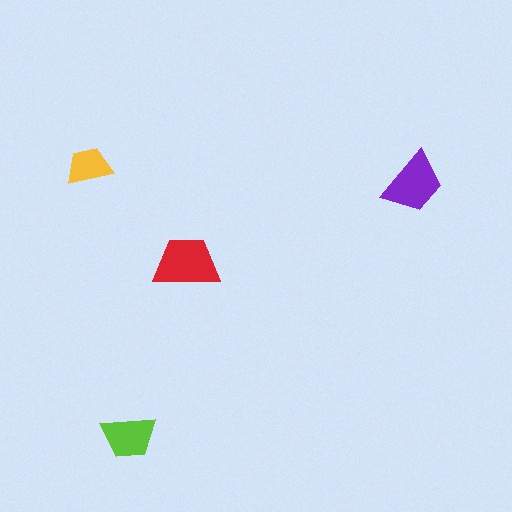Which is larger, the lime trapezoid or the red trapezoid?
The red one.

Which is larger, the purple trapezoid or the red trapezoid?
The red one.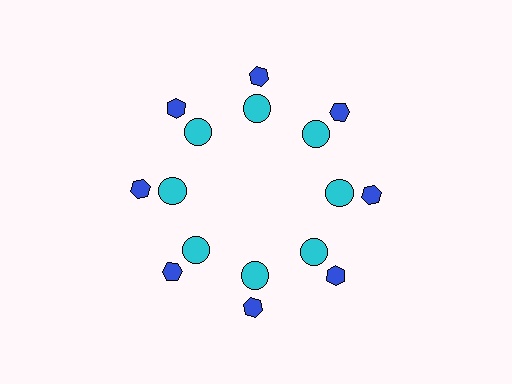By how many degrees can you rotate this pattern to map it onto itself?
The pattern maps onto itself every 45 degrees of rotation.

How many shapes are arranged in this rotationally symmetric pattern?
There are 16 shapes, arranged in 8 groups of 2.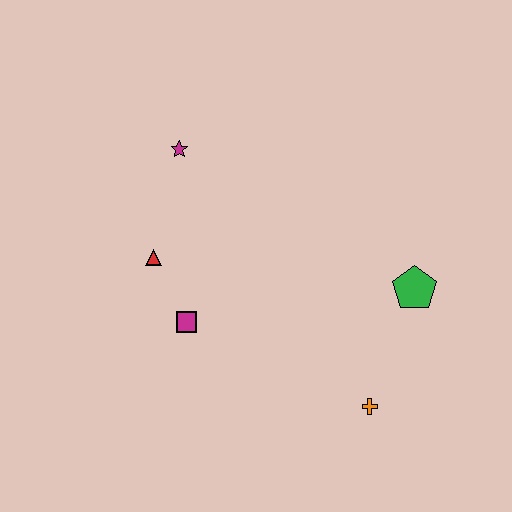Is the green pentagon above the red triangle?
No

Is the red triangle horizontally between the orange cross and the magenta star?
No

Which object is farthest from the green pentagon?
The magenta star is farthest from the green pentagon.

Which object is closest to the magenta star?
The red triangle is closest to the magenta star.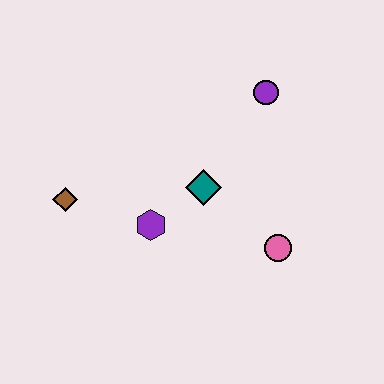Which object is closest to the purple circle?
The teal diamond is closest to the purple circle.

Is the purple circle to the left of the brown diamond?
No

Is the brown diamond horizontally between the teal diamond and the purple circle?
No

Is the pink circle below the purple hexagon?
Yes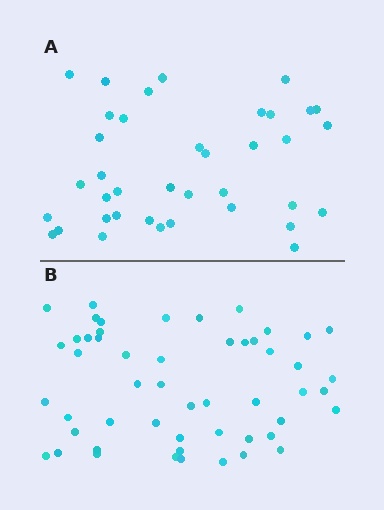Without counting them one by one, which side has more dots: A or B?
Region B (the bottom region) has more dots.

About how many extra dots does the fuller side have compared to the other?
Region B has approximately 15 more dots than region A.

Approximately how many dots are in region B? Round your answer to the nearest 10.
About 50 dots. (The exact count is 52, which rounds to 50.)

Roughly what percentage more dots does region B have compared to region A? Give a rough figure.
About 35% more.